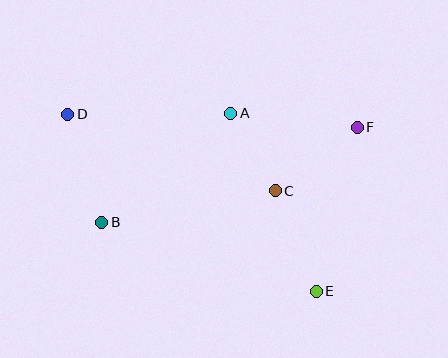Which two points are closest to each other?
Points A and C are closest to each other.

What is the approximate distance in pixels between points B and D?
The distance between B and D is approximately 113 pixels.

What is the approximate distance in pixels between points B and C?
The distance between B and C is approximately 176 pixels.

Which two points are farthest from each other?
Points D and E are farthest from each other.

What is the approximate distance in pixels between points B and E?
The distance between B and E is approximately 225 pixels.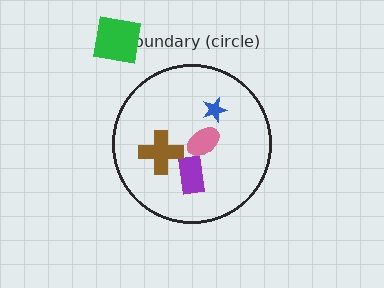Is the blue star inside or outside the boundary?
Inside.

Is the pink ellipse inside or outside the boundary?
Inside.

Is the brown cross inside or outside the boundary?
Inside.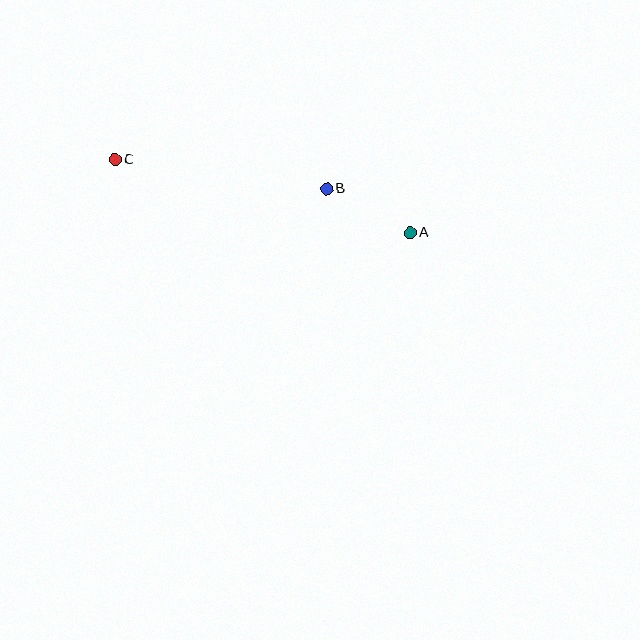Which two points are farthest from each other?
Points A and C are farthest from each other.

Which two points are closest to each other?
Points A and B are closest to each other.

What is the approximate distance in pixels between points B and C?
The distance between B and C is approximately 214 pixels.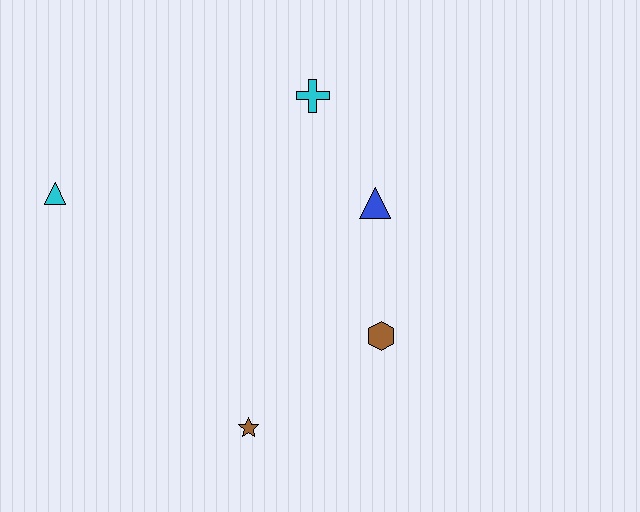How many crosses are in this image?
There is 1 cross.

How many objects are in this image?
There are 5 objects.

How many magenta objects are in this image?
There are no magenta objects.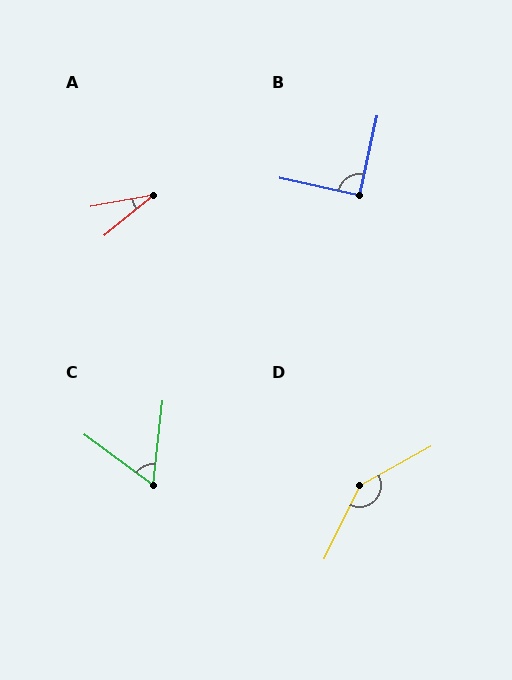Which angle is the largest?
D, at approximately 144 degrees.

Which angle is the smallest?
A, at approximately 28 degrees.